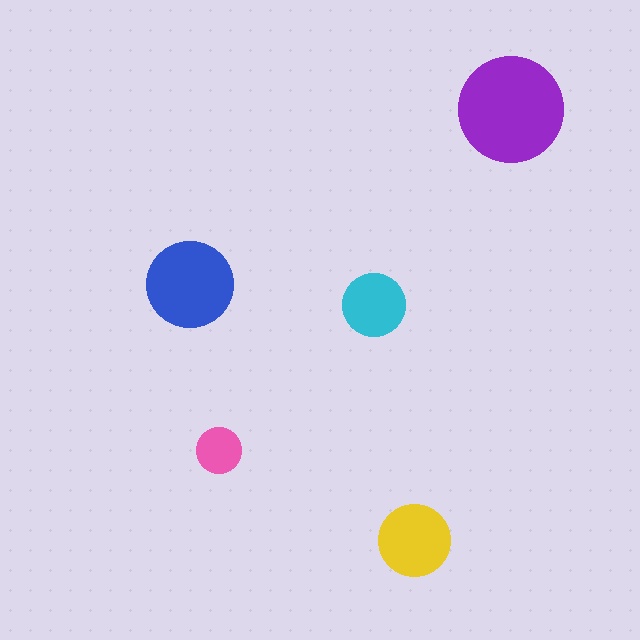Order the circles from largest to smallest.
the purple one, the blue one, the yellow one, the cyan one, the pink one.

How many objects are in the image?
There are 5 objects in the image.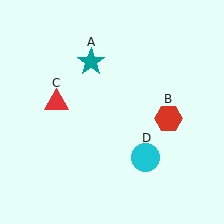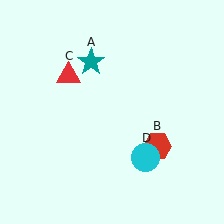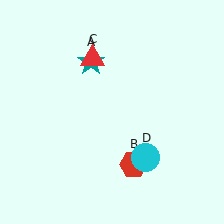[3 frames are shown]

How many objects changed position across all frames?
2 objects changed position: red hexagon (object B), red triangle (object C).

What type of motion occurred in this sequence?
The red hexagon (object B), red triangle (object C) rotated clockwise around the center of the scene.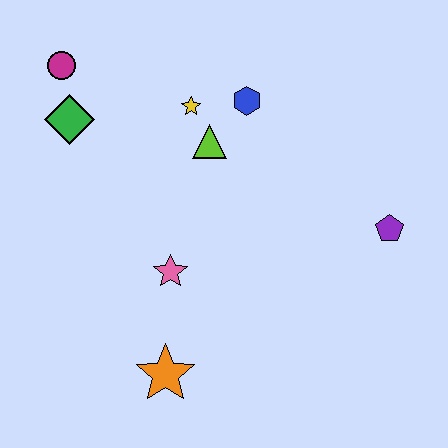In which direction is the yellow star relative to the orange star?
The yellow star is above the orange star.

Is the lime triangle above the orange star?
Yes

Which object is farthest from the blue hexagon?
The orange star is farthest from the blue hexagon.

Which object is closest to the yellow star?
The lime triangle is closest to the yellow star.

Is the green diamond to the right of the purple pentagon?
No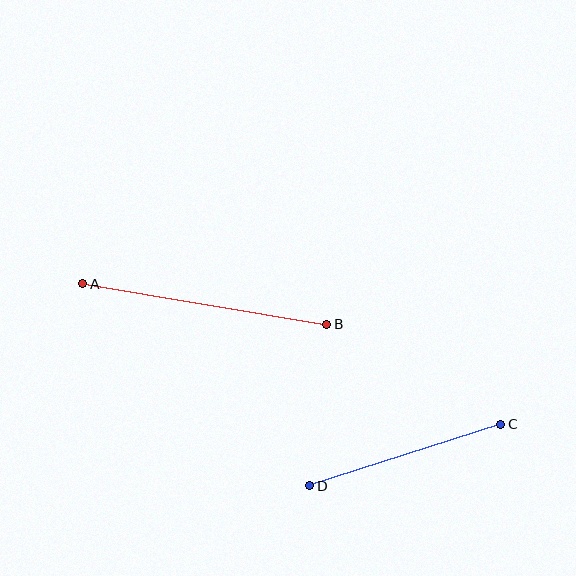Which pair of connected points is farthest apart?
Points A and B are farthest apart.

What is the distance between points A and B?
The distance is approximately 247 pixels.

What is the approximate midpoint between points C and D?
The midpoint is at approximately (405, 455) pixels.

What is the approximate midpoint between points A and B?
The midpoint is at approximately (205, 304) pixels.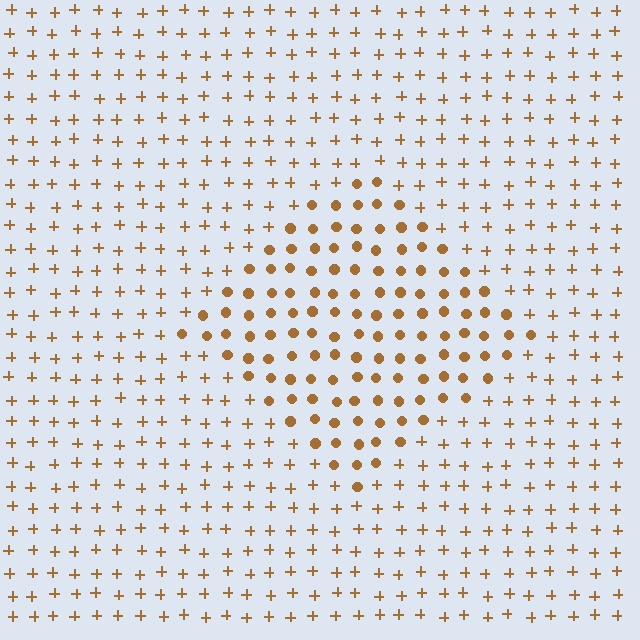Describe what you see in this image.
The image is filled with small brown elements arranged in a uniform grid. A diamond-shaped region contains circles, while the surrounding area contains plus signs. The boundary is defined purely by the change in element shape.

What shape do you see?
I see a diamond.